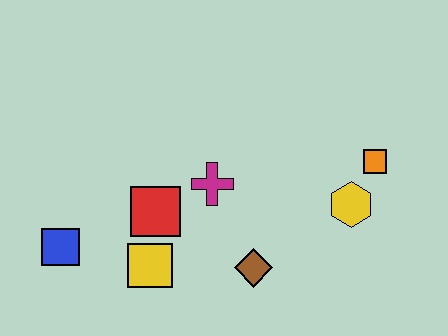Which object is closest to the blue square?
The yellow square is closest to the blue square.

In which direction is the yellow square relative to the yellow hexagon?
The yellow square is to the left of the yellow hexagon.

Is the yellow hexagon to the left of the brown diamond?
No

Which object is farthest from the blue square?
The orange square is farthest from the blue square.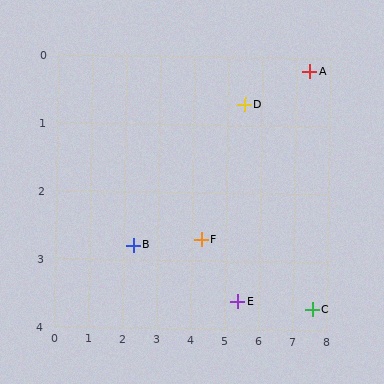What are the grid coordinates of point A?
Point A is at approximately (7.4, 0.2).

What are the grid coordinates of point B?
Point B is at approximately (2.3, 2.8).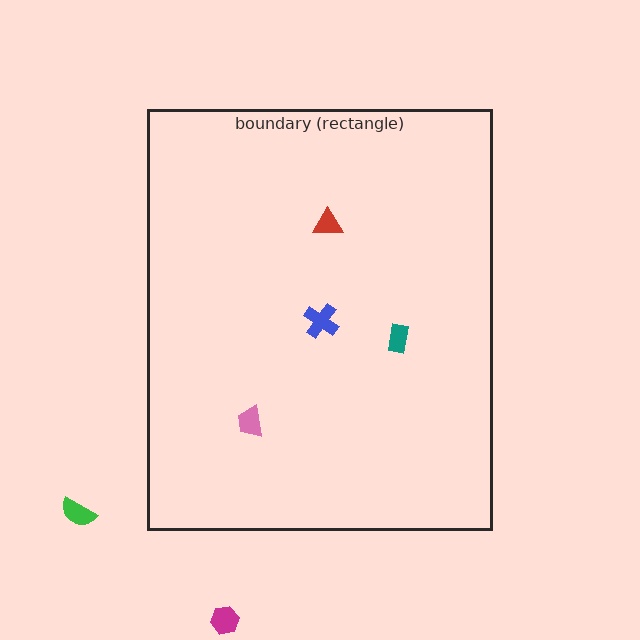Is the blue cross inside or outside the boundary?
Inside.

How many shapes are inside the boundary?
4 inside, 2 outside.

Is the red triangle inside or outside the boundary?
Inside.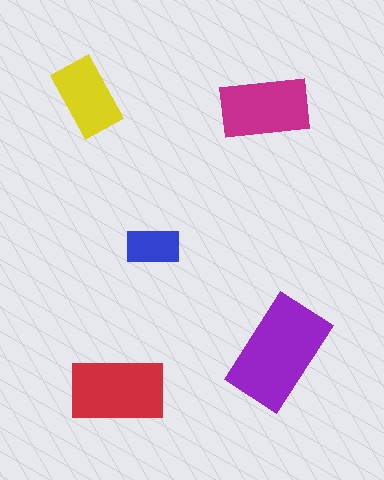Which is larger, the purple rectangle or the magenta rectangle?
The purple one.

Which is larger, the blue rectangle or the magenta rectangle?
The magenta one.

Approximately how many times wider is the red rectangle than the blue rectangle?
About 2 times wider.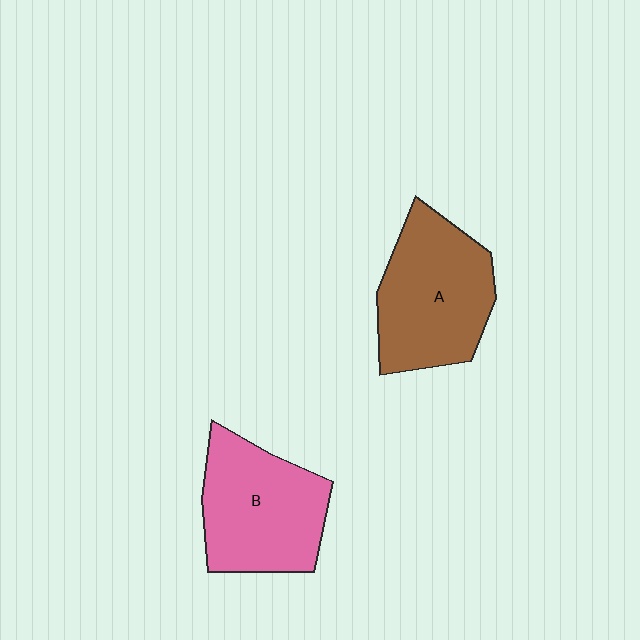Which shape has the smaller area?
Shape B (pink).